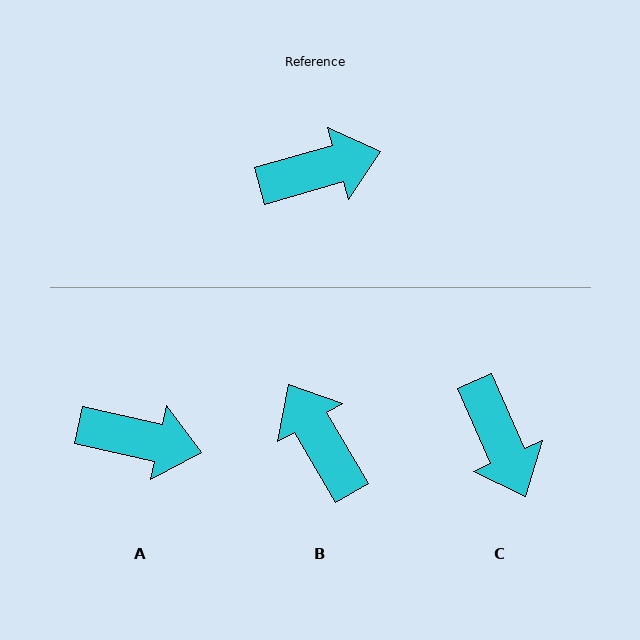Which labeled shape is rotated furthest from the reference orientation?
B, about 104 degrees away.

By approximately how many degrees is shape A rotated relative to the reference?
Approximately 28 degrees clockwise.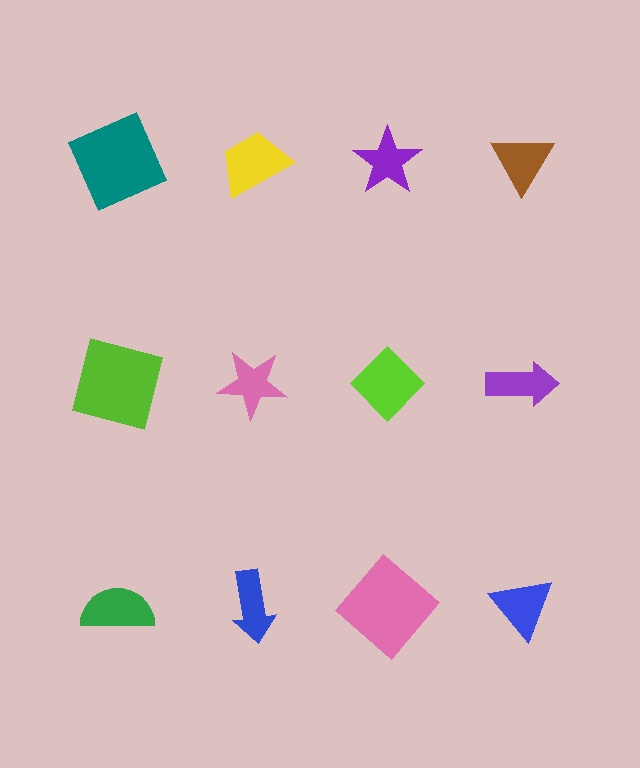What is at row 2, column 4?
A purple arrow.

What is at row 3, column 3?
A pink diamond.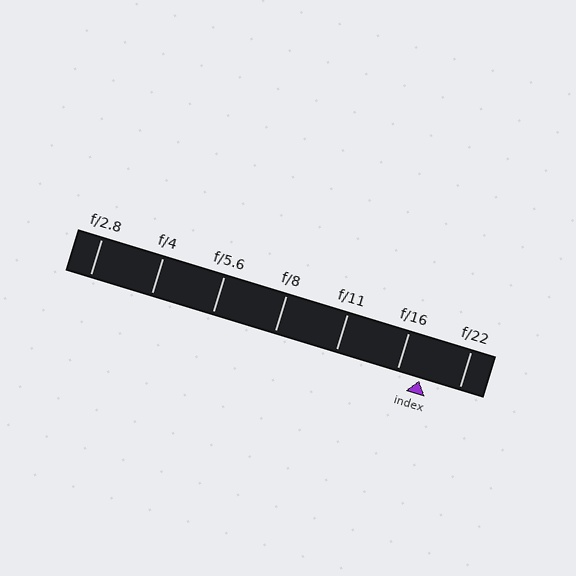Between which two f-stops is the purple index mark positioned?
The index mark is between f/16 and f/22.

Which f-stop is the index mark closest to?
The index mark is closest to f/16.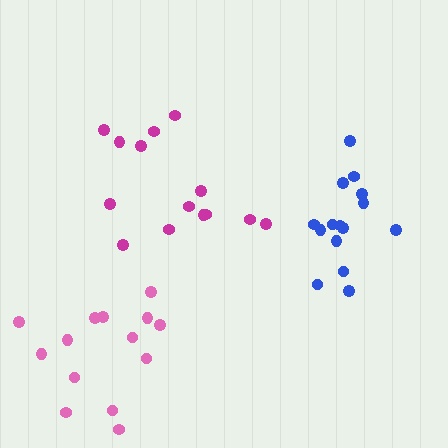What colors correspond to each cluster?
The clusters are colored: magenta, pink, blue.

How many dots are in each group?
Group 1: 14 dots, Group 2: 14 dots, Group 3: 15 dots (43 total).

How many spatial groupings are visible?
There are 3 spatial groupings.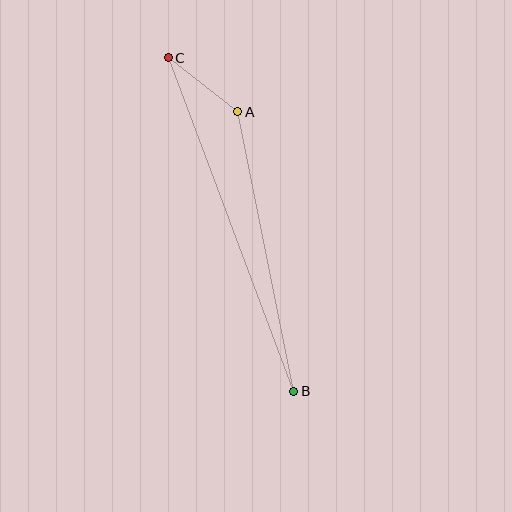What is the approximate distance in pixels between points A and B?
The distance between A and B is approximately 285 pixels.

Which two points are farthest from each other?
Points B and C are farthest from each other.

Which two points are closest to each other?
Points A and C are closest to each other.